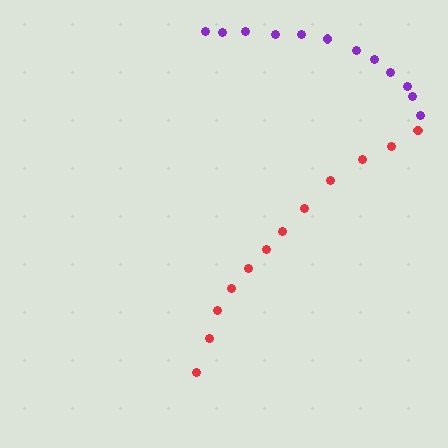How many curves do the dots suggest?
There are 2 distinct paths.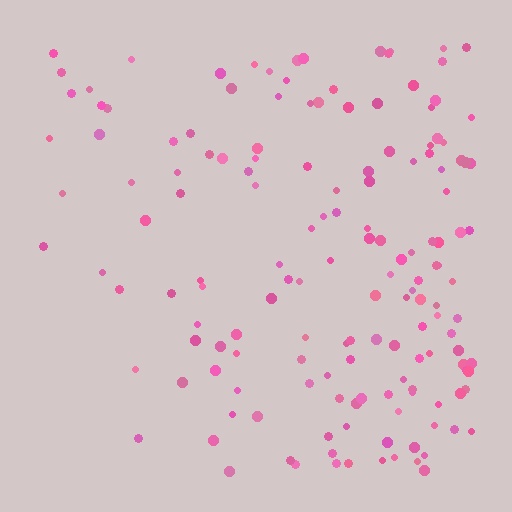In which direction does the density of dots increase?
From left to right, with the right side densest.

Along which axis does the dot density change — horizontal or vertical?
Horizontal.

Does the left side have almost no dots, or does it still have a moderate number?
Still a moderate number, just noticeably fewer than the right.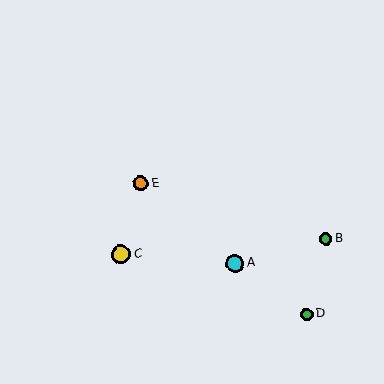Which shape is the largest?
The yellow circle (labeled C) is the largest.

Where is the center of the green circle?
The center of the green circle is at (307, 314).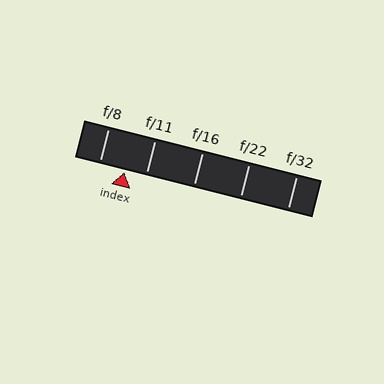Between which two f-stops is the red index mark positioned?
The index mark is between f/8 and f/11.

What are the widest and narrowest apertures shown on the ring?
The widest aperture shown is f/8 and the narrowest is f/32.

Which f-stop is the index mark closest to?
The index mark is closest to f/11.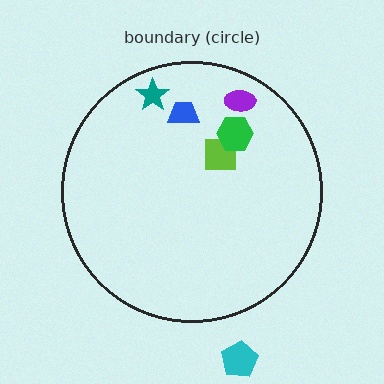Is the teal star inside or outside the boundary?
Inside.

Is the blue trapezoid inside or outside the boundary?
Inside.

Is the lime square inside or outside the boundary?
Inside.